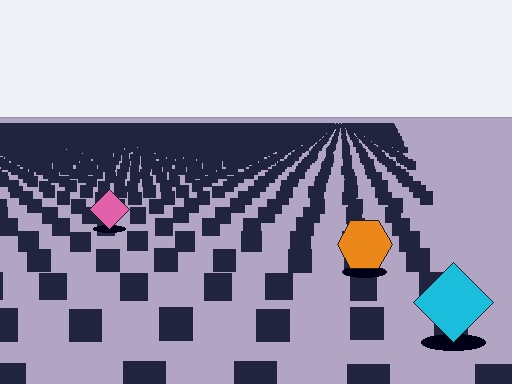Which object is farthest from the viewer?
The pink diamond is farthest from the viewer. It appears smaller and the ground texture around it is denser.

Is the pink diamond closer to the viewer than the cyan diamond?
No. The cyan diamond is closer — you can tell from the texture gradient: the ground texture is coarser near it.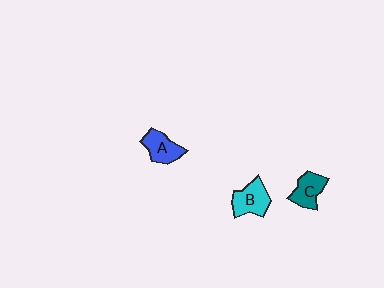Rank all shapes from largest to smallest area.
From largest to smallest: B (cyan), A (blue), C (teal).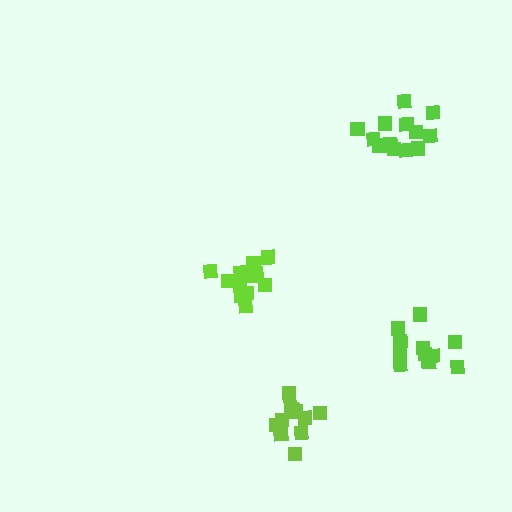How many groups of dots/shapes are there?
There are 4 groups.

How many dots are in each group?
Group 1: 14 dots, Group 2: 13 dots, Group 3: 12 dots, Group 4: 11 dots (50 total).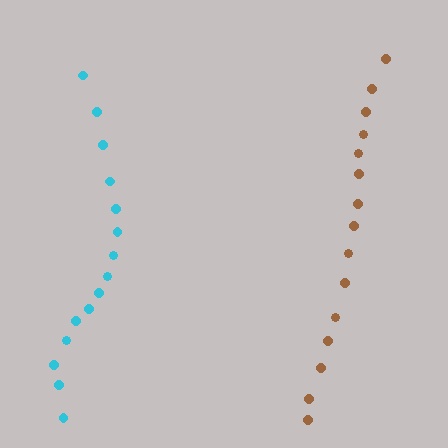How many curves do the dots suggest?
There are 2 distinct paths.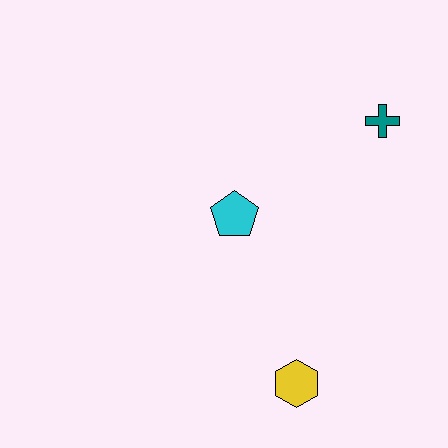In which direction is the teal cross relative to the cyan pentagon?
The teal cross is to the right of the cyan pentagon.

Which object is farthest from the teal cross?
The yellow hexagon is farthest from the teal cross.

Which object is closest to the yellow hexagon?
The cyan pentagon is closest to the yellow hexagon.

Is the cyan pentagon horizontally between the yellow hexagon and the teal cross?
No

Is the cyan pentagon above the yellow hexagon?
Yes